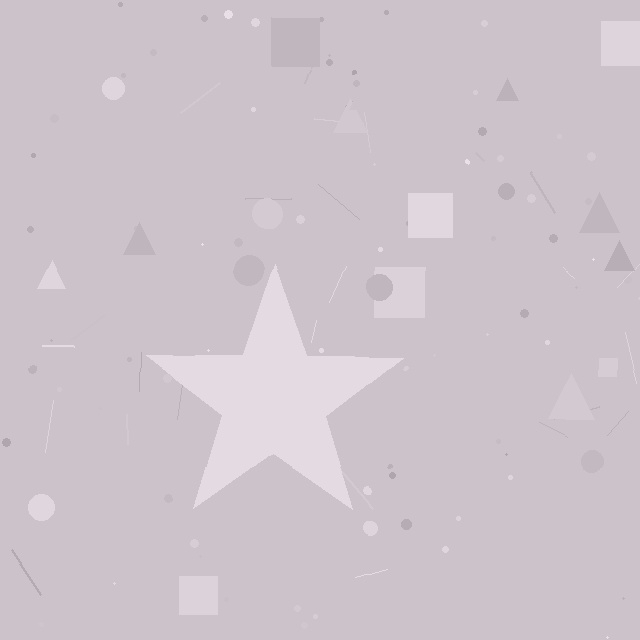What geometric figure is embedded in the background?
A star is embedded in the background.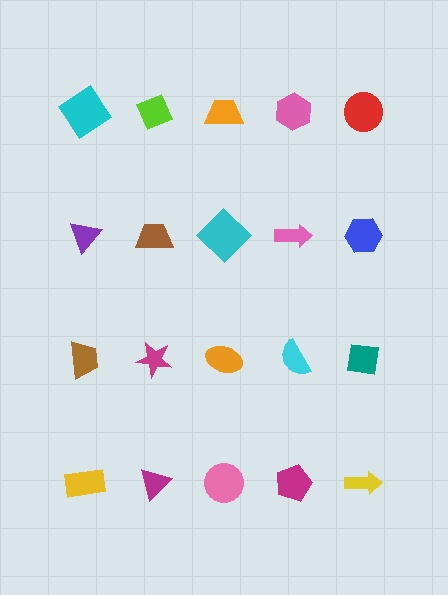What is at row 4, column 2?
A magenta triangle.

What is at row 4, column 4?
A magenta pentagon.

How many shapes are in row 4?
5 shapes.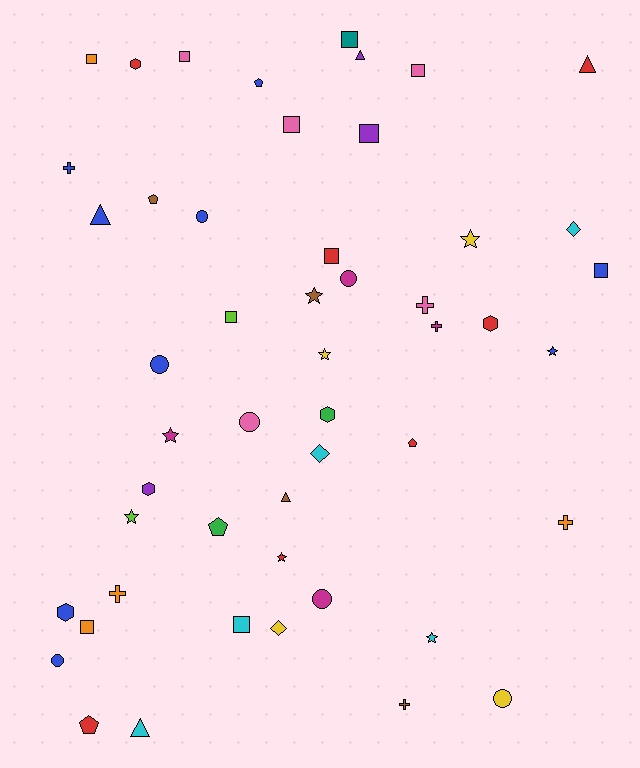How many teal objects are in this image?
There is 1 teal object.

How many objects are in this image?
There are 50 objects.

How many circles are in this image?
There are 7 circles.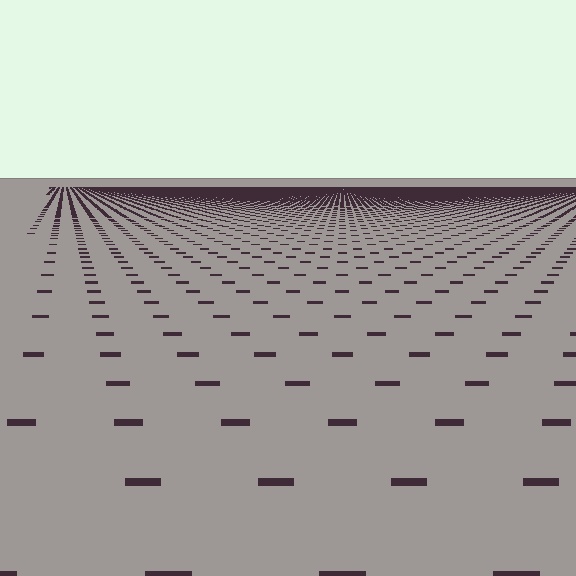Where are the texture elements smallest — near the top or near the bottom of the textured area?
Near the top.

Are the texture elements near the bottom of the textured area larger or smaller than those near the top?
Larger. Near the bottom, elements are closer to the viewer and appear at a bigger on-screen size.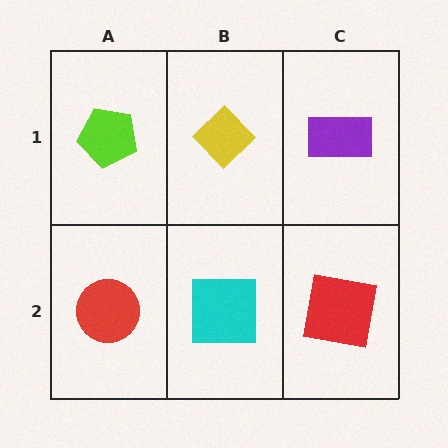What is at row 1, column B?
A yellow diamond.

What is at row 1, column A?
A lime pentagon.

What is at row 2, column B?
A cyan square.